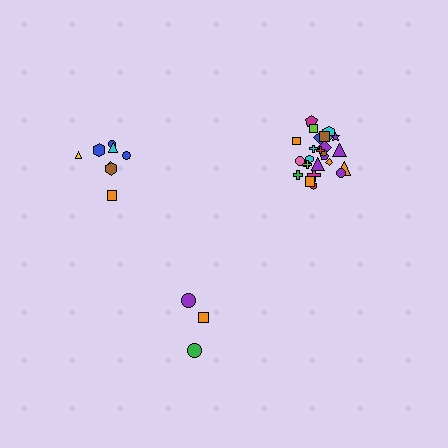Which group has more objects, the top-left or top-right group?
The top-right group.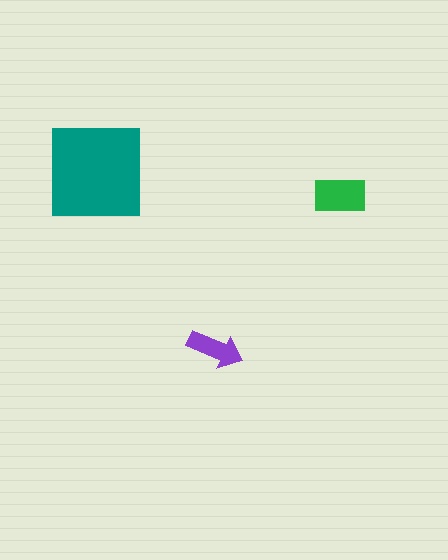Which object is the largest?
The teal square.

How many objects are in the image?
There are 3 objects in the image.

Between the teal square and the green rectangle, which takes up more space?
The teal square.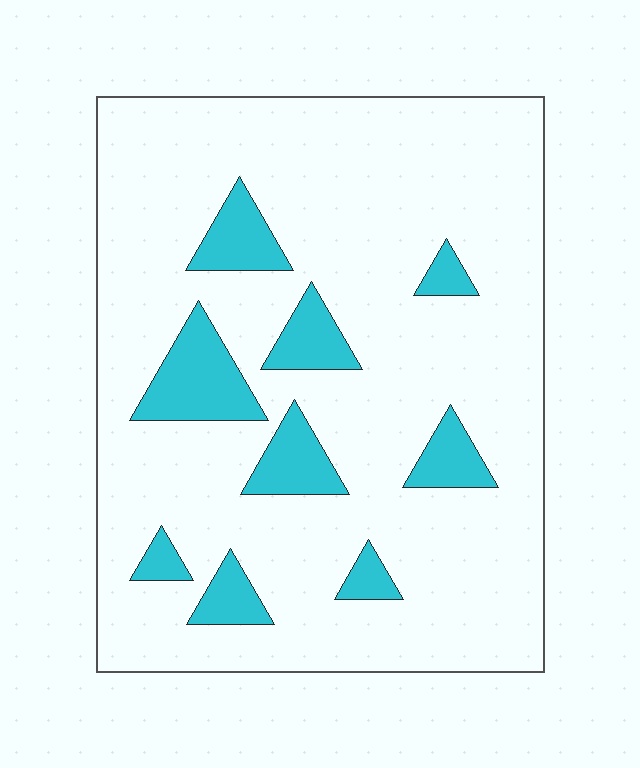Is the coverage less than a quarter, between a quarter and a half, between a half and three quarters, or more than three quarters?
Less than a quarter.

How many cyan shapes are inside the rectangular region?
9.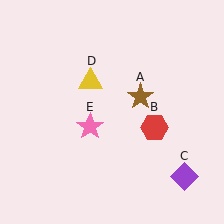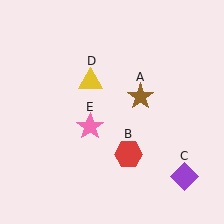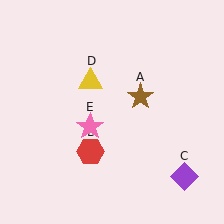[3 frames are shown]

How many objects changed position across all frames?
1 object changed position: red hexagon (object B).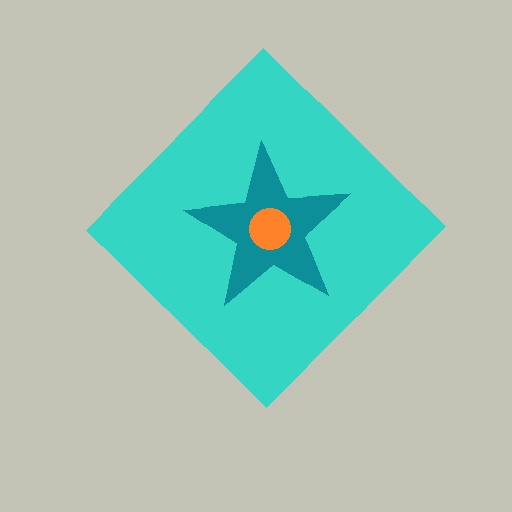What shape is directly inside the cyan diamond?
The teal star.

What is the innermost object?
The orange circle.